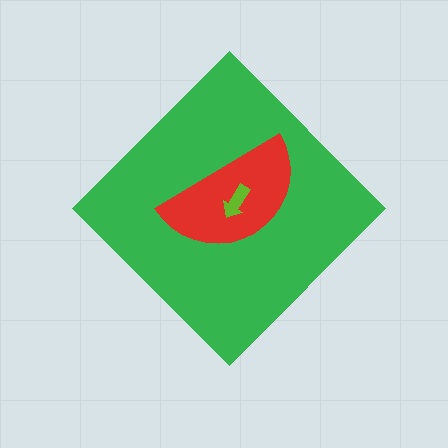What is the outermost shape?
The green diamond.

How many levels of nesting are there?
3.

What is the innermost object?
The lime arrow.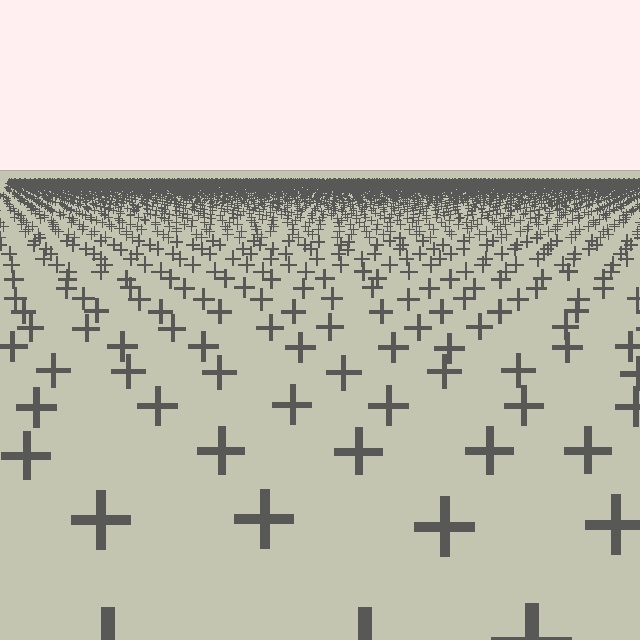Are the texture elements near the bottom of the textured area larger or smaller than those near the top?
Larger. Near the bottom, elements are closer to the viewer and appear at a bigger on-screen size.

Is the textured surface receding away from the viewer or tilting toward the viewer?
The surface is receding away from the viewer. Texture elements get smaller and denser toward the top.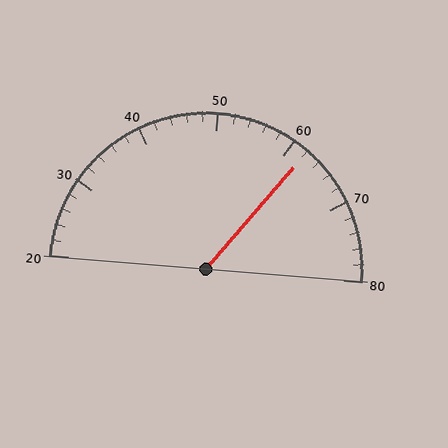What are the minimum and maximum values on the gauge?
The gauge ranges from 20 to 80.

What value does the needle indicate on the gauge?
The needle indicates approximately 62.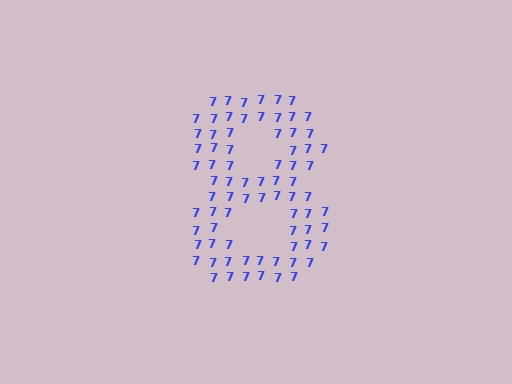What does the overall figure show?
The overall figure shows the digit 8.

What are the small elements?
The small elements are digit 7's.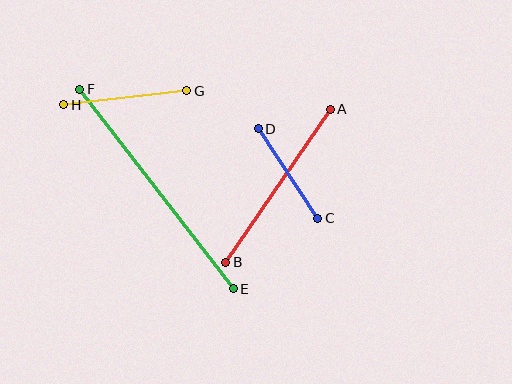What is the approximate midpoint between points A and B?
The midpoint is at approximately (278, 186) pixels.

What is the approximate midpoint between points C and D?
The midpoint is at approximately (288, 174) pixels.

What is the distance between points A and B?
The distance is approximately 185 pixels.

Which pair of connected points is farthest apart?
Points E and F are farthest apart.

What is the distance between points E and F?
The distance is approximately 252 pixels.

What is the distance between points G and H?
The distance is approximately 124 pixels.